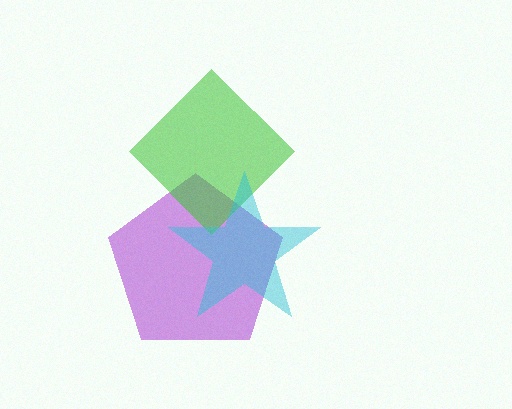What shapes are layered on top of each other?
The layered shapes are: a purple pentagon, a green diamond, a cyan star.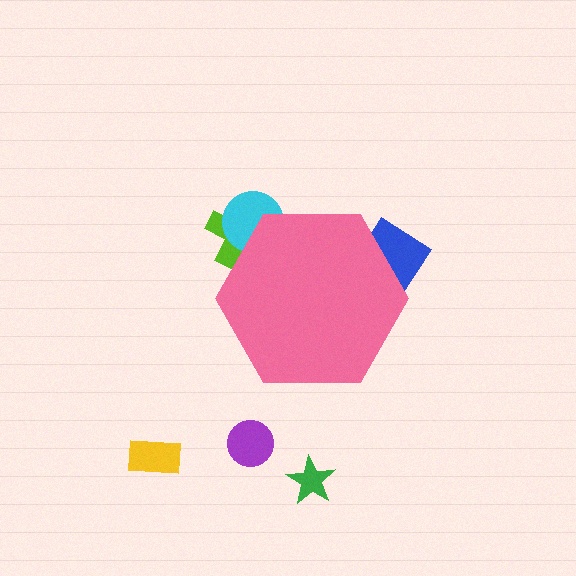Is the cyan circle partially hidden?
Yes, the cyan circle is partially hidden behind the pink hexagon.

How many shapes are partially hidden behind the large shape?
3 shapes are partially hidden.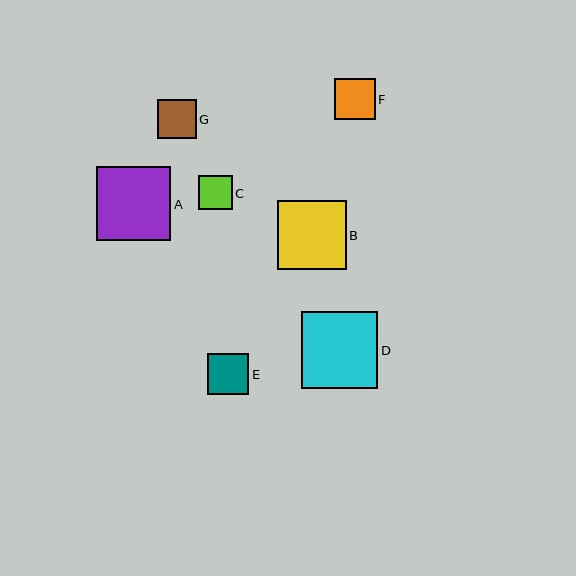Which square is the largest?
Square D is the largest with a size of approximately 77 pixels.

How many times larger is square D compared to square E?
Square D is approximately 1.9 times the size of square E.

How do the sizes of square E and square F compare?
Square E and square F are approximately the same size.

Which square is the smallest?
Square C is the smallest with a size of approximately 33 pixels.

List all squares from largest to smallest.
From largest to smallest: D, A, B, E, F, G, C.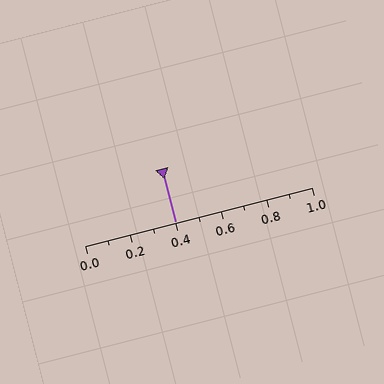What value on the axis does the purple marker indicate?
The marker indicates approximately 0.4.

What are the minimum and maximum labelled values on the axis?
The axis runs from 0.0 to 1.0.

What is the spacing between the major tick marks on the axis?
The major ticks are spaced 0.2 apart.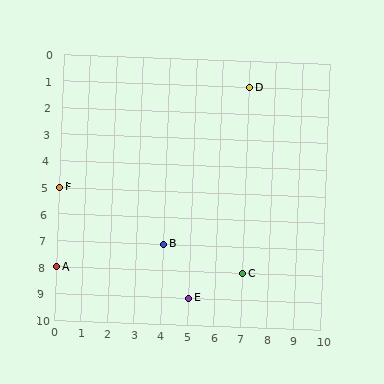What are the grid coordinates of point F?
Point F is at grid coordinates (0, 5).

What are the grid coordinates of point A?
Point A is at grid coordinates (0, 8).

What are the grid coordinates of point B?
Point B is at grid coordinates (4, 7).